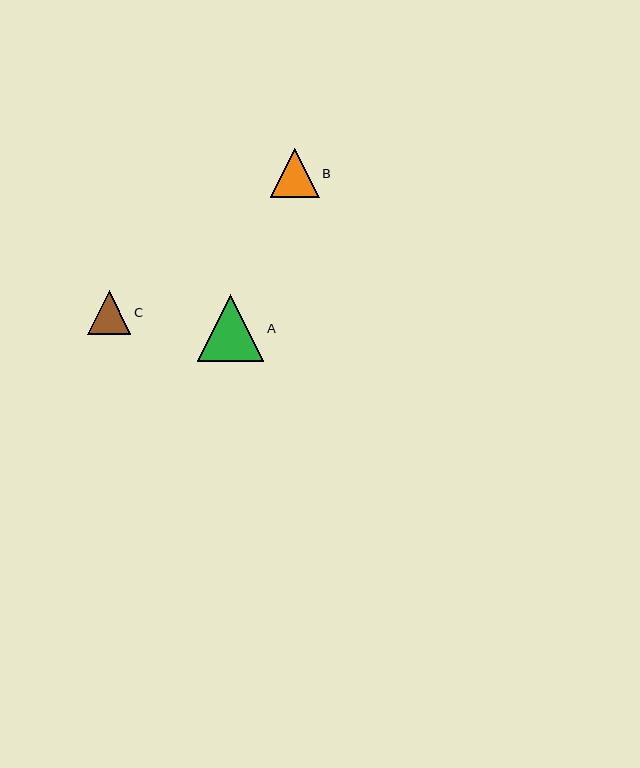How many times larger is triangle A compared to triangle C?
Triangle A is approximately 1.5 times the size of triangle C.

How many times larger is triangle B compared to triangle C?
Triangle B is approximately 1.1 times the size of triangle C.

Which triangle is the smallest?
Triangle C is the smallest with a size of approximately 43 pixels.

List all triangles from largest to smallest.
From largest to smallest: A, B, C.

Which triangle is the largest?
Triangle A is the largest with a size of approximately 66 pixels.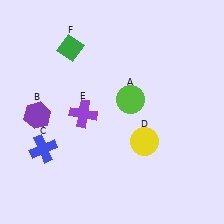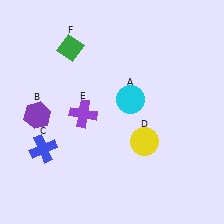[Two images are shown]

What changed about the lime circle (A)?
In Image 1, A is lime. In Image 2, it changed to cyan.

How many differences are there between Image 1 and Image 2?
There is 1 difference between the two images.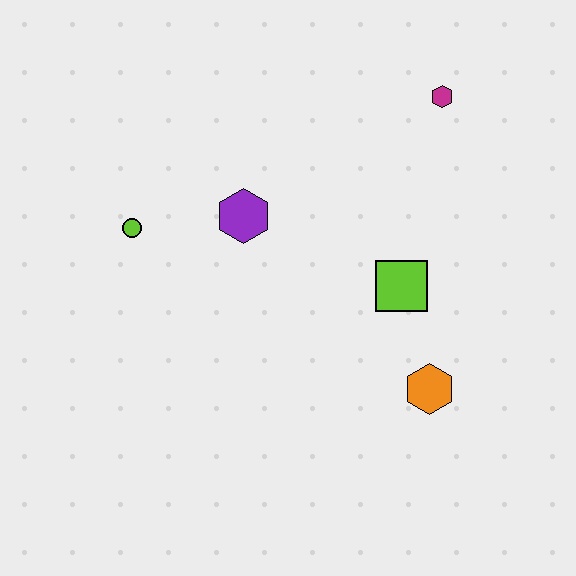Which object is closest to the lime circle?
The purple hexagon is closest to the lime circle.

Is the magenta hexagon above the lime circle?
Yes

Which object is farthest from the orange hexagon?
The lime circle is farthest from the orange hexagon.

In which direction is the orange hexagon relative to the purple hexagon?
The orange hexagon is to the right of the purple hexagon.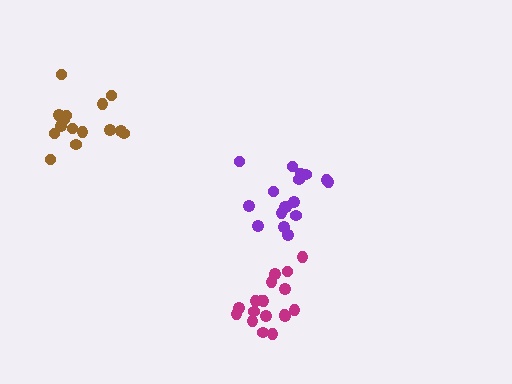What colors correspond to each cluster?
The clusters are colored: purple, brown, magenta.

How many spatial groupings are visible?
There are 3 spatial groupings.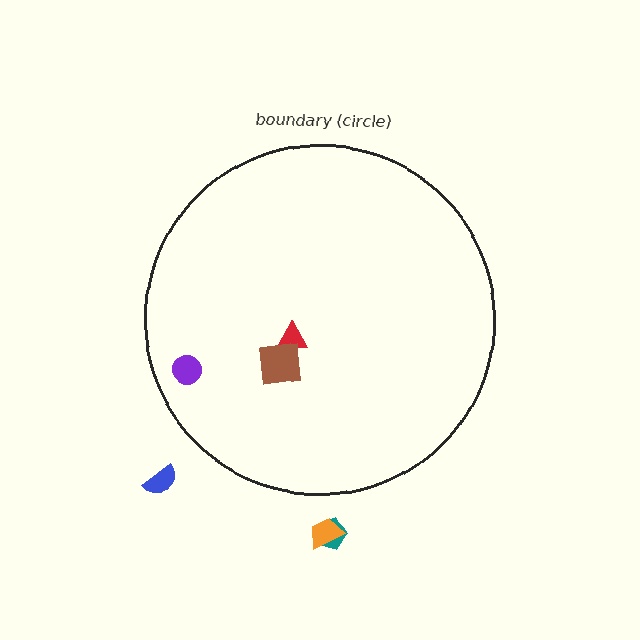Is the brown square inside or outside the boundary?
Inside.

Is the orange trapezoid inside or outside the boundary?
Outside.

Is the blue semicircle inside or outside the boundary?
Outside.